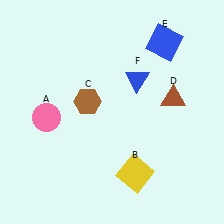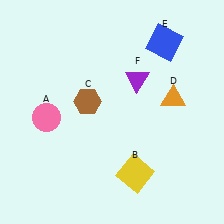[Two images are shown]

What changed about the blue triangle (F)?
In Image 1, F is blue. In Image 2, it changed to purple.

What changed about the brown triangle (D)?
In Image 1, D is brown. In Image 2, it changed to orange.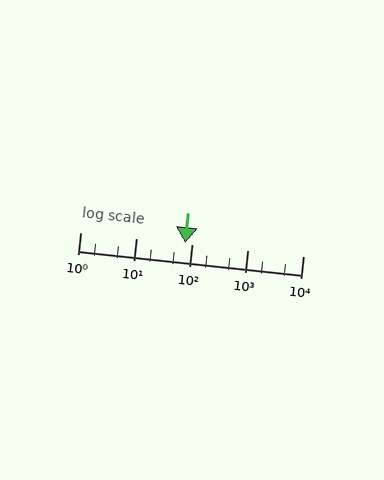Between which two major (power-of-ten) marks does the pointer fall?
The pointer is between 10 and 100.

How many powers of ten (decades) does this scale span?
The scale spans 4 decades, from 1 to 10000.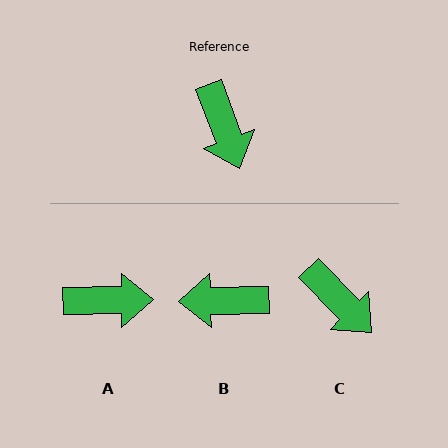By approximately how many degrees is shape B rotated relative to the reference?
Approximately 109 degrees clockwise.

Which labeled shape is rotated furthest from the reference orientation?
B, about 109 degrees away.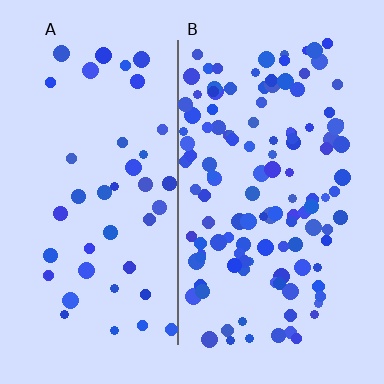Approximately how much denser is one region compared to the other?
Approximately 2.9× — region B over region A.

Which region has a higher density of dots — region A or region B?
B (the right).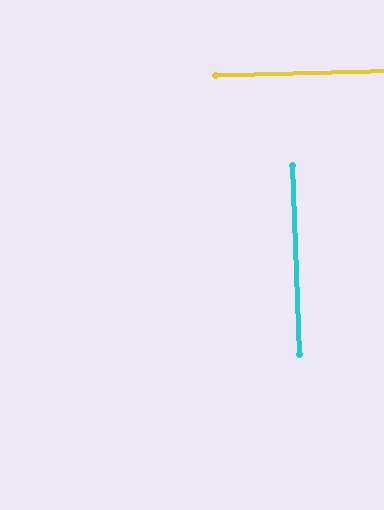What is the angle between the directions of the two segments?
Approximately 89 degrees.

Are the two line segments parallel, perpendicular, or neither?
Perpendicular — they meet at approximately 89°.